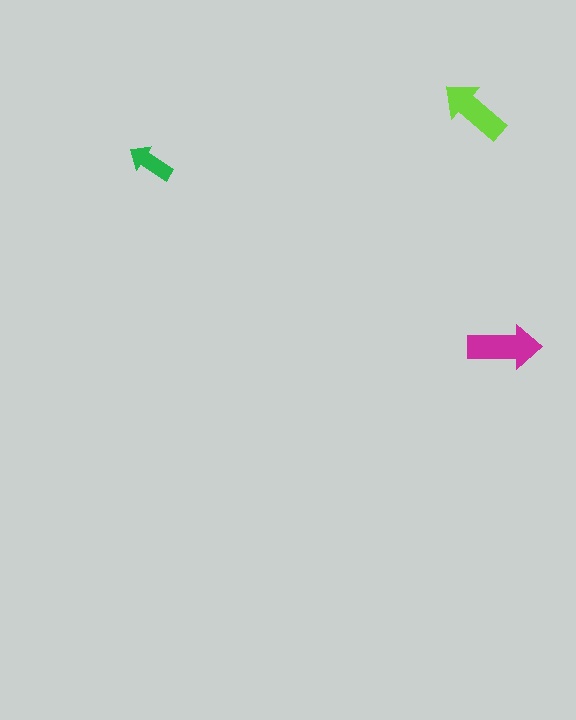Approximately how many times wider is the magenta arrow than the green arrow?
About 1.5 times wider.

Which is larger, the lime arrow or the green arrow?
The lime one.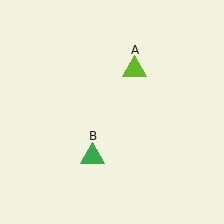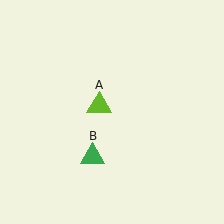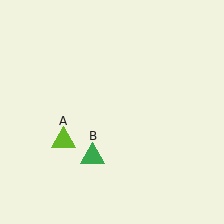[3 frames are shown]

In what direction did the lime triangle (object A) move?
The lime triangle (object A) moved down and to the left.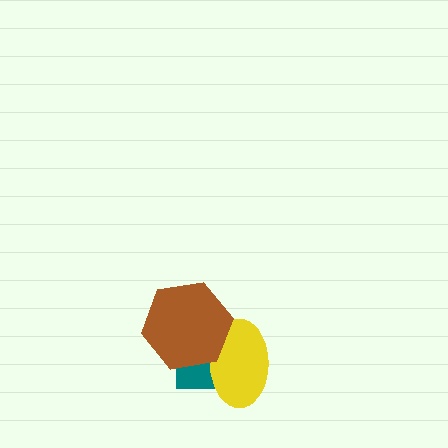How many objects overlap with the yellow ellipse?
2 objects overlap with the yellow ellipse.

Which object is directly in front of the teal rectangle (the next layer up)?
The yellow ellipse is directly in front of the teal rectangle.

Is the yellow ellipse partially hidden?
Yes, it is partially covered by another shape.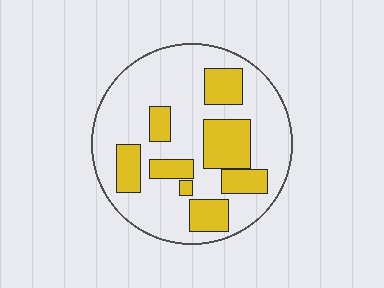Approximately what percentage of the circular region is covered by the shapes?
Approximately 30%.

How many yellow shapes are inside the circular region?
8.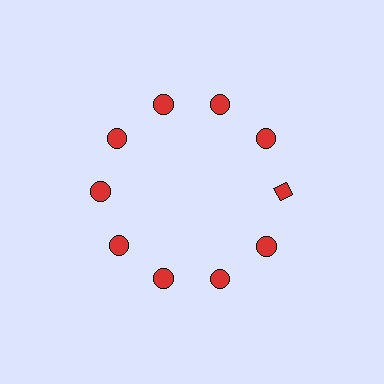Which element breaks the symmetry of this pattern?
The red diamond at roughly the 3 o'clock position breaks the symmetry. All other shapes are red circles.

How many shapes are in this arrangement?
There are 10 shapes arranged in a ring pattern.